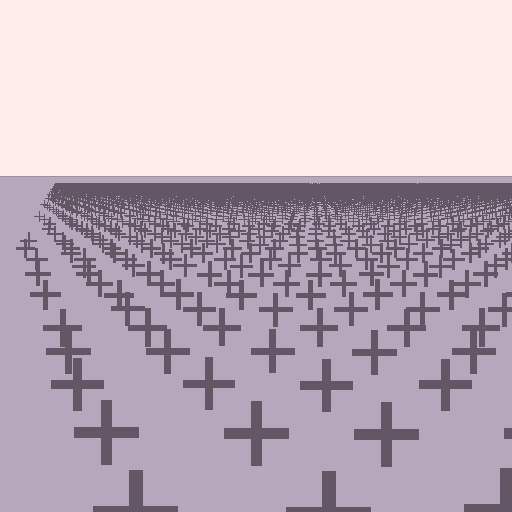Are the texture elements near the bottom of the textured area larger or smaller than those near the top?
Larger. Near the bottom, elements are closer to the viewer and appear at a bigger on-screen size.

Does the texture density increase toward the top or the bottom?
Density increases toward the top.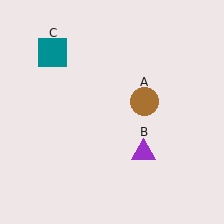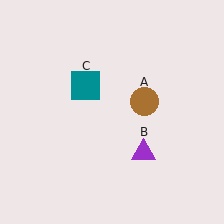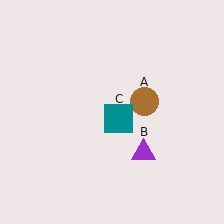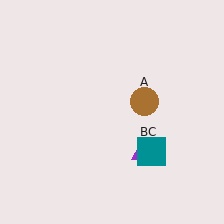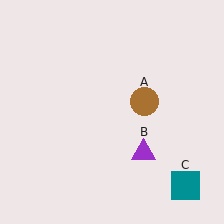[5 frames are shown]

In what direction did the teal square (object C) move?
The teal square (object C) moved down and to the right.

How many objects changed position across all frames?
1 object changed position: teal square (object C).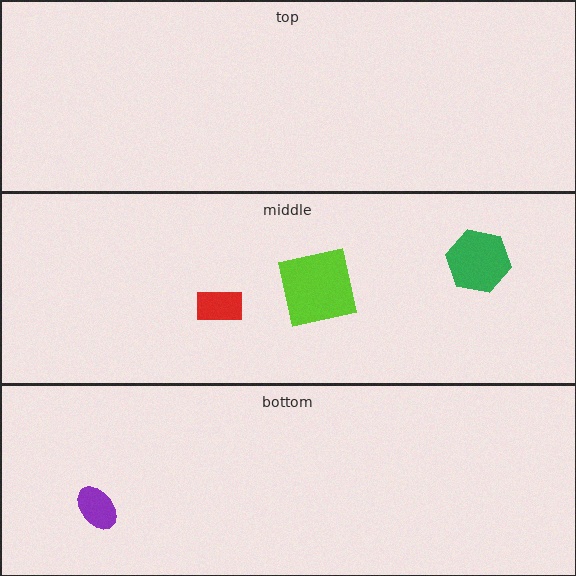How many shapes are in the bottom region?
1.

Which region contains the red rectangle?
The middle region.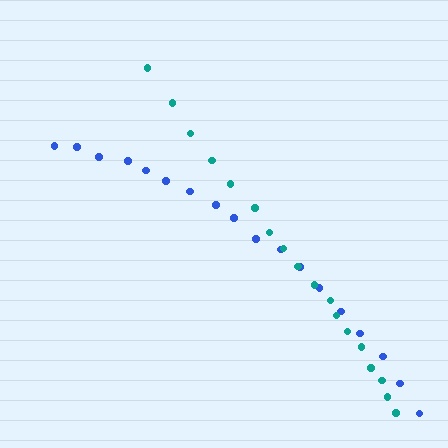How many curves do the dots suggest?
There are 2 distinct paths.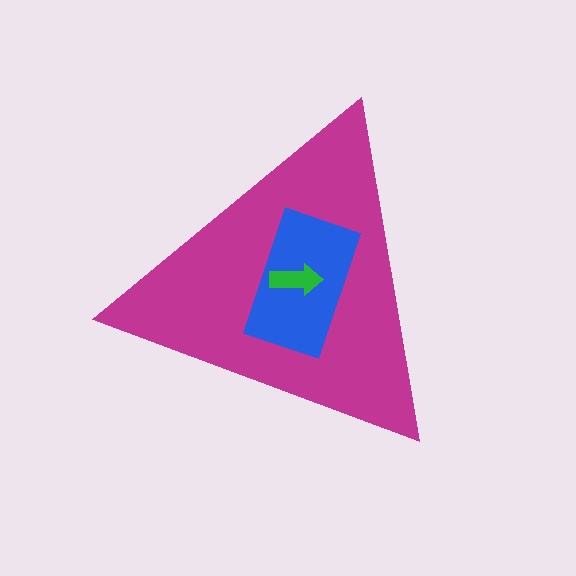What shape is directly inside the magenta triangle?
The blue rectangle.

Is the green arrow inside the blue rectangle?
Yes.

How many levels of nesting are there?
3.